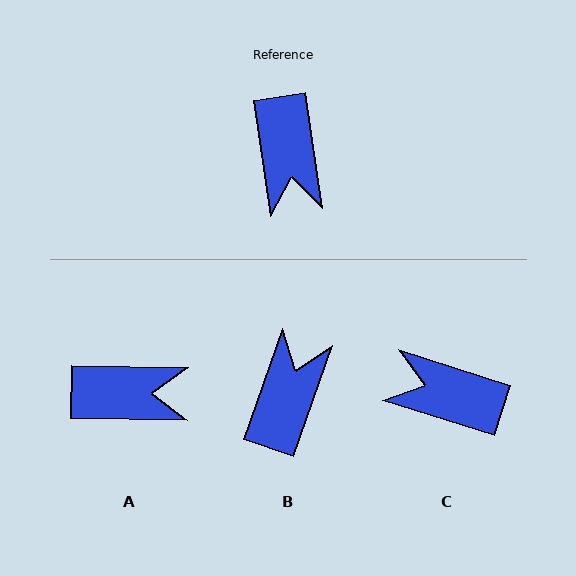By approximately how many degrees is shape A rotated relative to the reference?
Approximately 81 degrees counter-clockwise.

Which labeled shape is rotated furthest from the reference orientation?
B, about 153 degrees away.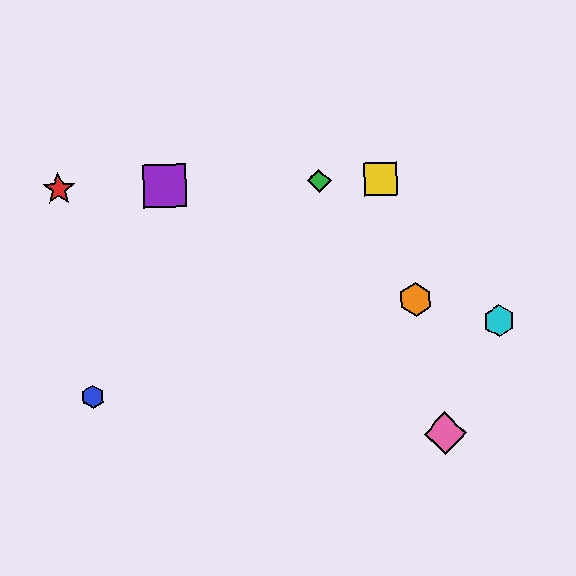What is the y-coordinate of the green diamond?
The green diamond is at y≈181.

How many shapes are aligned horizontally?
4 shapes (the red star, the green diamond, the yellow square, the purple square) are aligned horizontally.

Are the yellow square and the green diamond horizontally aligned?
Yes, both are at y≈179.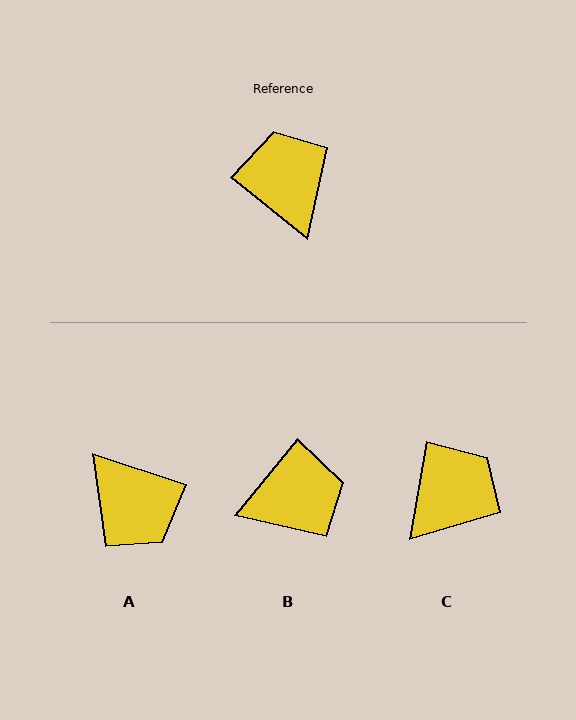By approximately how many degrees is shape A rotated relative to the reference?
Approximately 159 degrees clockwise.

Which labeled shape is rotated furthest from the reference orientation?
A, about 159 degrees away.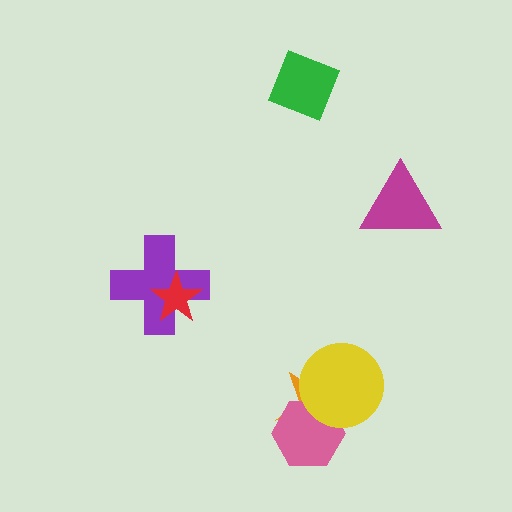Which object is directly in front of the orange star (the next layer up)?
The pink hexagon is directly in front of the orange star.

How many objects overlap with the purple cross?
1 object overlaps with the purple cross.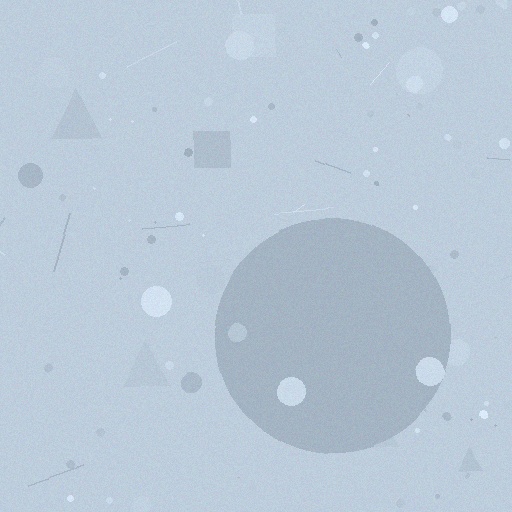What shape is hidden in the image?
A circle is hidden in the image.